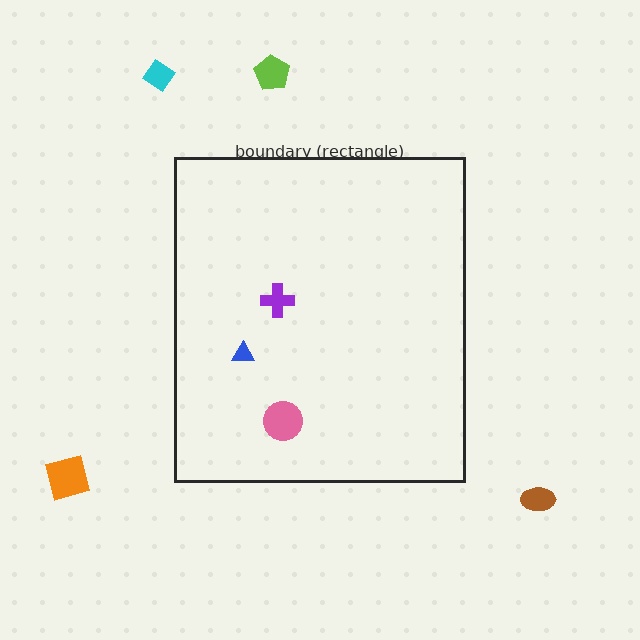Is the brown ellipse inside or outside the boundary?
Outside.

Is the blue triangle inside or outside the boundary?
Inside.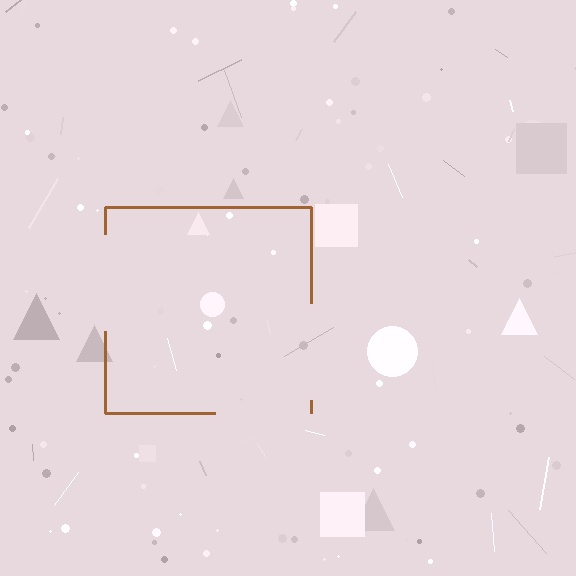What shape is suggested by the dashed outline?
The dashed outline suggests a square.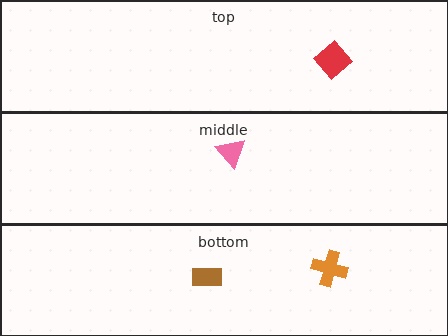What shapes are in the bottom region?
The orange cross, the brown rectangle.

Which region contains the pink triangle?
The middle region.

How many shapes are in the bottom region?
2.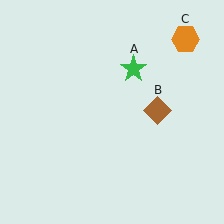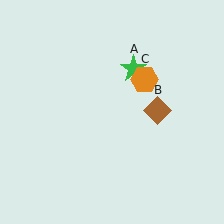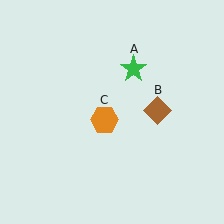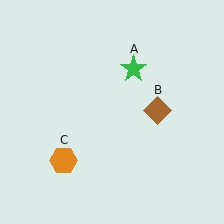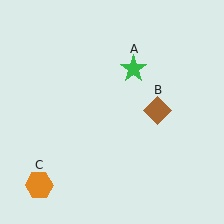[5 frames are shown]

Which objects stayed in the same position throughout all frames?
Green star (object A) and brown diamond (object B) remained stationary.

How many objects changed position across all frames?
1 object changed position: orange hexagon (object C).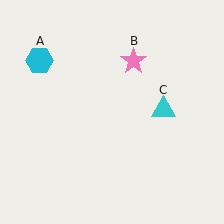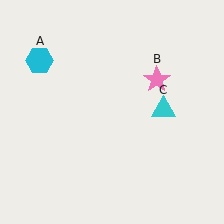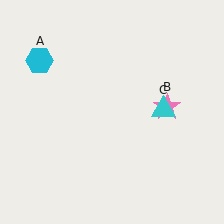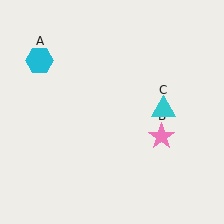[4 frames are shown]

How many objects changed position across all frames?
1 object changed position: pink star (object B).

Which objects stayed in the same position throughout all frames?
Cyan hexagon (object A) and cyan triangle (object C) remained stationary.